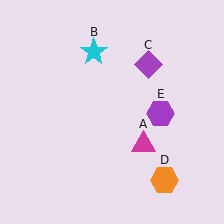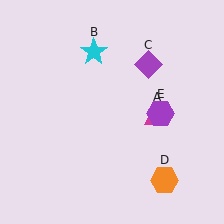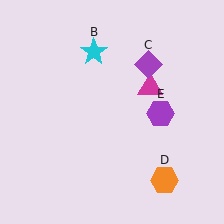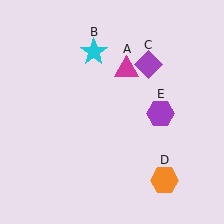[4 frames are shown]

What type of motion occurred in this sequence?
The magenta triangle (object A) rotated counterclockwise around the center of the scene.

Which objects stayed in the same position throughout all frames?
Cyan star (object B) and purple diamond (object C) and orange hexagon (object D) and purple hexagon (object E) remained stationary.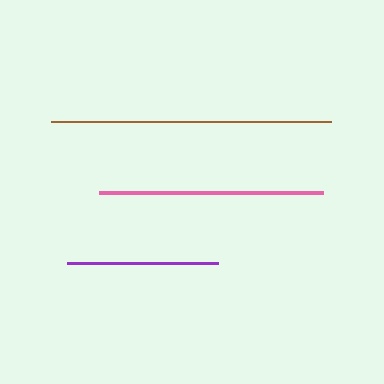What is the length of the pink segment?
The pink segment is approximately 224 pixels long.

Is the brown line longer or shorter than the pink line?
The brown line is longer than the pink line.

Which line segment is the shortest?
The purple line is the shortest at approximately 151 pixels.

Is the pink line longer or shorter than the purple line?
The pink line is longer than the purple line.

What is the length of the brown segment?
The brown segment is approximately 280 pixels long.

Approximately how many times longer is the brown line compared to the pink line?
The brown line is approximately 1.3 times the length of the pink line.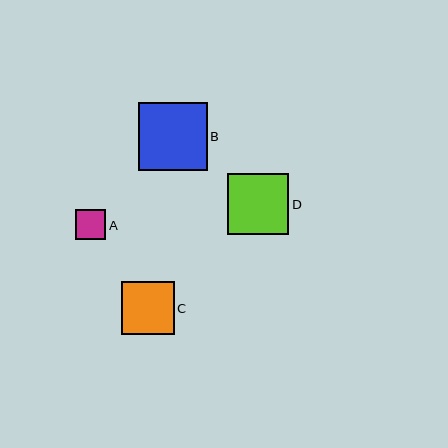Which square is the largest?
Square B is the largest with a size of approximately 69 pixels.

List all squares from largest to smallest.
From largest to smallest: B, D, C, A.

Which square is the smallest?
Square A is the smallest with a size of approximately 30 pixels.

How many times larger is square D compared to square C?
Square D is approximately 1.2 times the size of square C.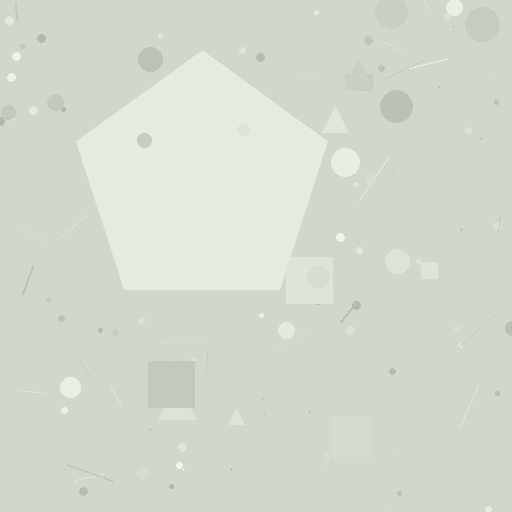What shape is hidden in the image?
A pentagon is hidden in the image.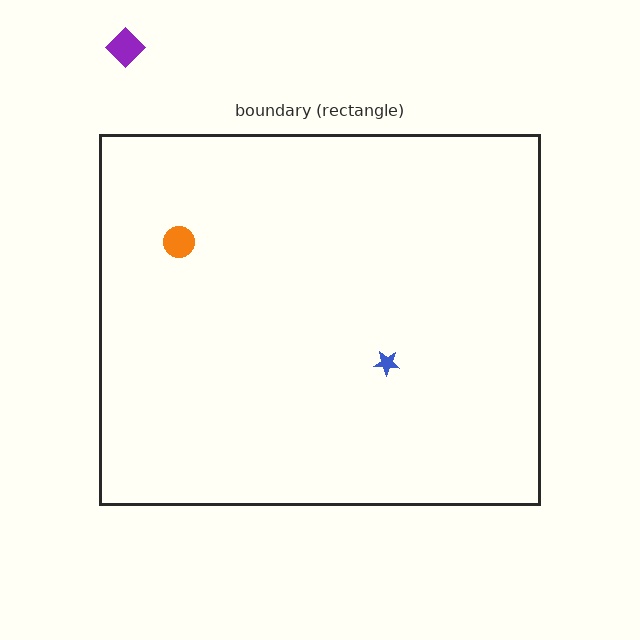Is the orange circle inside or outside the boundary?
Inside.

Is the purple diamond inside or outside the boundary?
Outside.